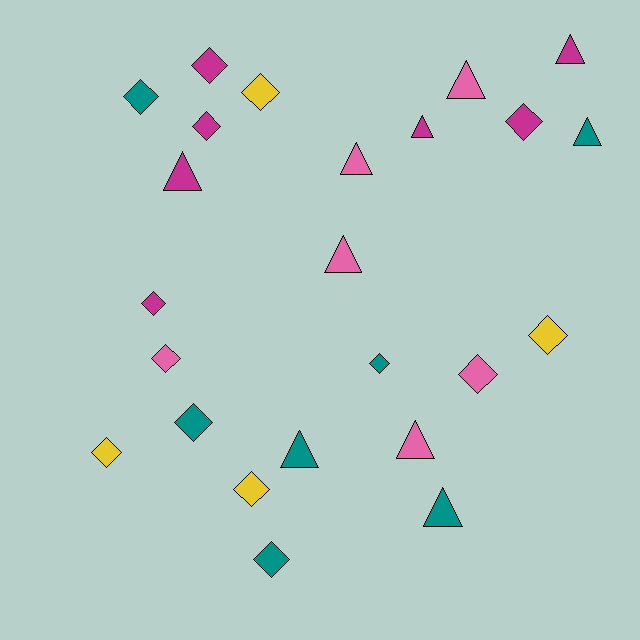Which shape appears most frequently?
Diamond, with 14 objects.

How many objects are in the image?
There are 24 objects.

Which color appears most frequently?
Teal, with 7 objects.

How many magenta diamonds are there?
There are 4 magenta diamonds.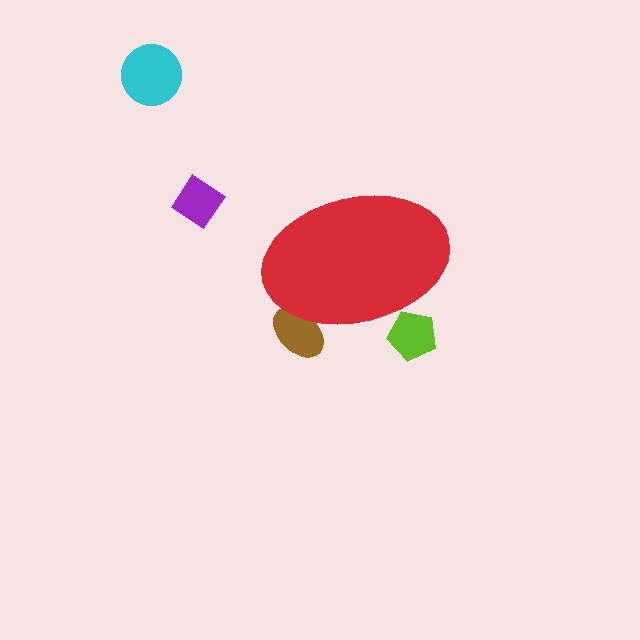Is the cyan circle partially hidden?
No, the cyan circle is fully visible.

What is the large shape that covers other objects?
A red ellipse.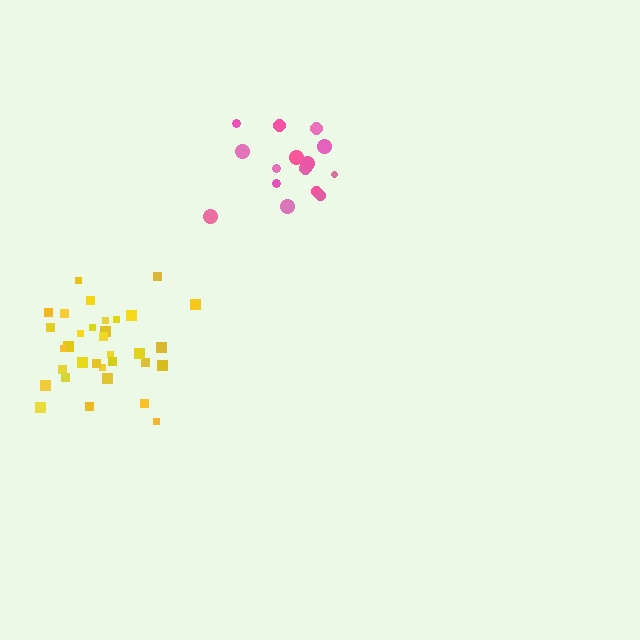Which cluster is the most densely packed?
Yellow.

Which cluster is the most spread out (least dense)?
Pink.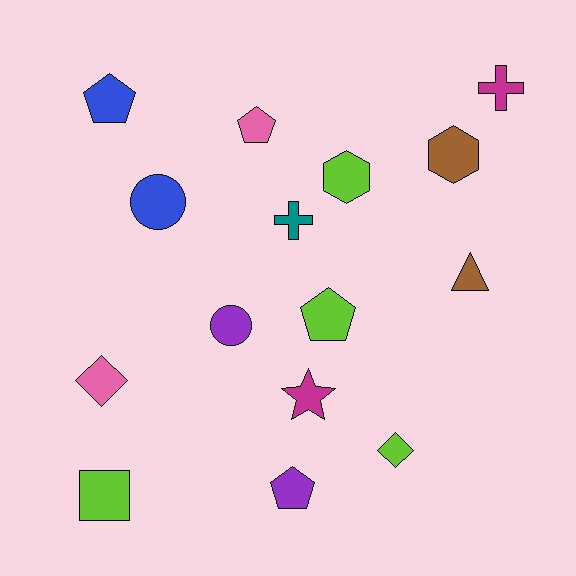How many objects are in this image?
There are 15 objects.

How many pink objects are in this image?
There are 2 pink objects.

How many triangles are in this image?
There is 1 triangle.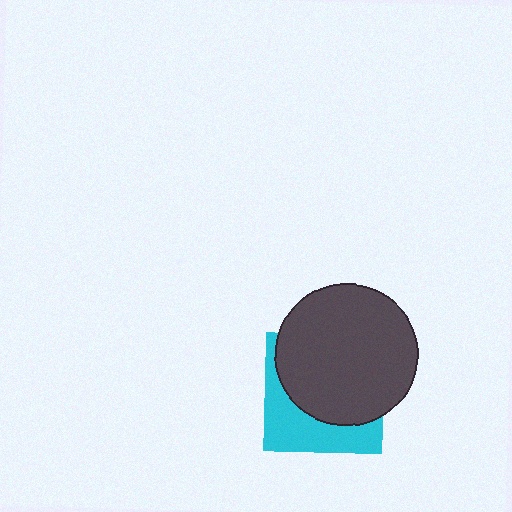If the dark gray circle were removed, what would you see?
You would see the complete cyan square.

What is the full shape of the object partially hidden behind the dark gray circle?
The partially hidden object is a cyan square.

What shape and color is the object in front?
The object in front is a dark gray circle.